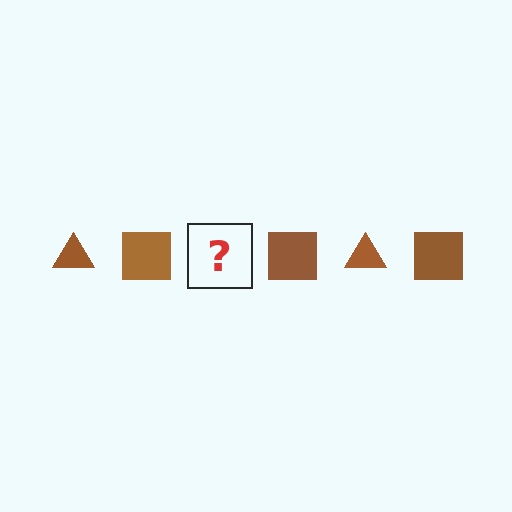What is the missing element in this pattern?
The missing element is a brown triangle.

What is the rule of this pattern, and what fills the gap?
The rule is that the pattern cycles through triangle, square shapes in brown. The gap should be filled with a brown triangle.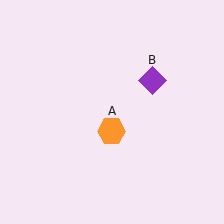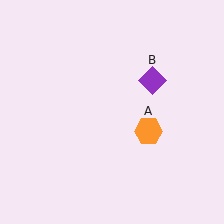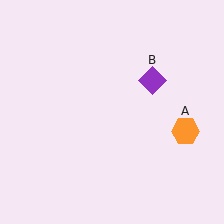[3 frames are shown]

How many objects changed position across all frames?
1 object changed position: orange hexagon (object A).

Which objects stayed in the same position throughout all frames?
Purple diamond (object B) remained stationary.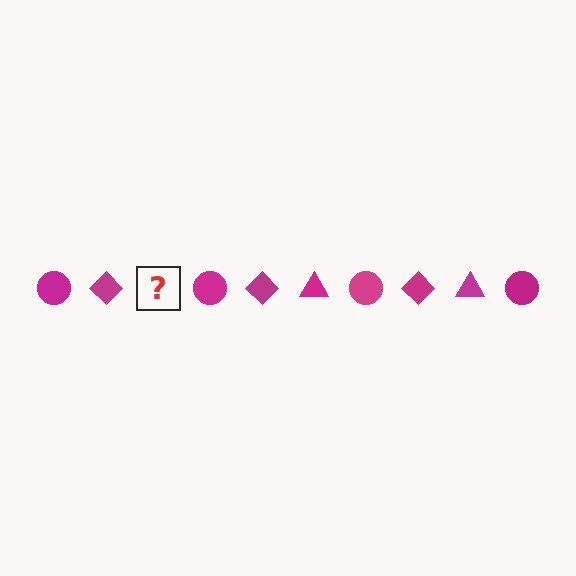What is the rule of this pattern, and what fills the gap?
The rule is that the pattern cycles through circle, diamond, triangle shapes in magenta. The gap should be filled with a magenta triangle.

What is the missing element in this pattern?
The missing element is a magenta triangle.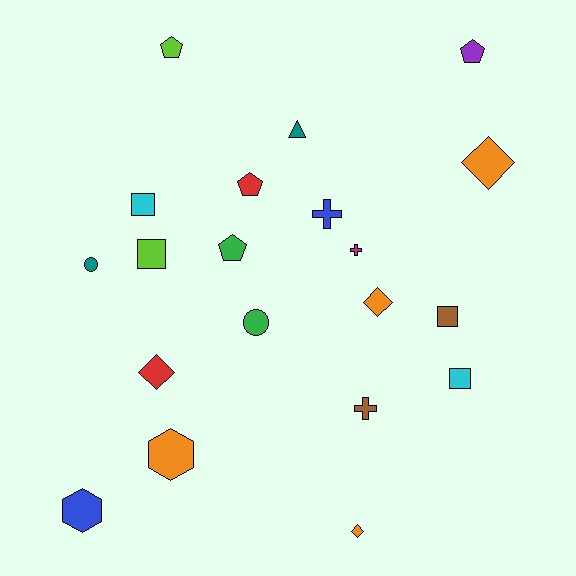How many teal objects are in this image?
There are 2 teal objects.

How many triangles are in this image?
There is 1 triangle.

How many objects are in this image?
There are 20 objects.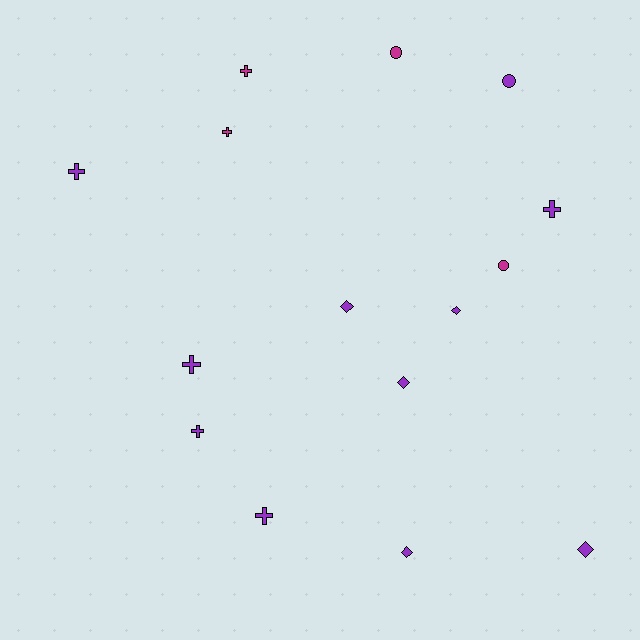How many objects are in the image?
There are 15 objects.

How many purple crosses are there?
There are 5 purple crosses.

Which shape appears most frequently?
Cross, with 7 objects.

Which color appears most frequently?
Purple, with 11 objects.